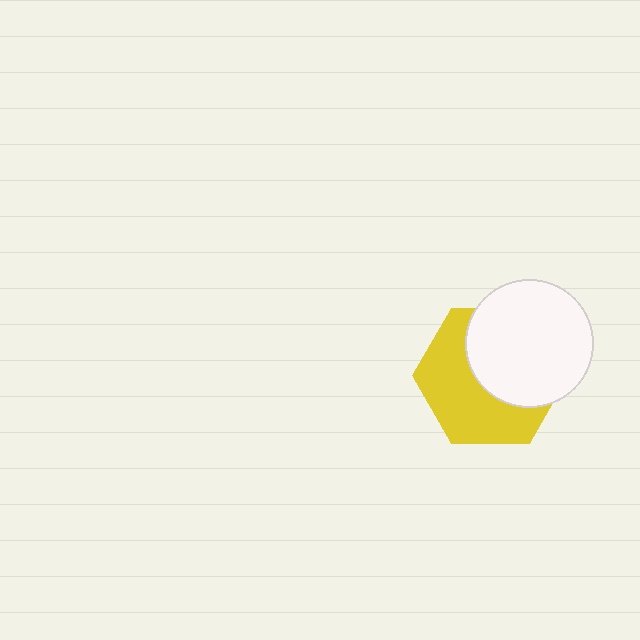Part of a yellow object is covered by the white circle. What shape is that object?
It is a hexagon.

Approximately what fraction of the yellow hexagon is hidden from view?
Roughly 48% of the yellow hexagon is hidden behind the white circle.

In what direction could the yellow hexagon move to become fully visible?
The yellow hexagon could move toward the lower-left. That would shift it out from behind the white circle entirely.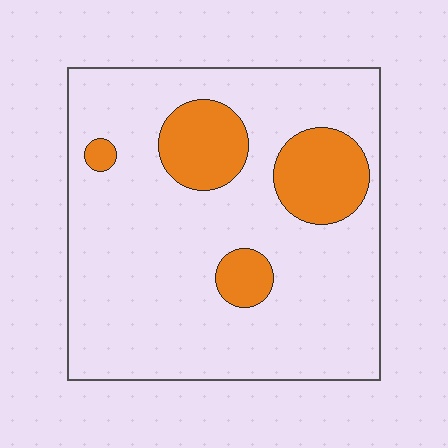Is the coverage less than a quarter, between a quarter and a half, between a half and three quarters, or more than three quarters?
Less than a quarter.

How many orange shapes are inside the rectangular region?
4.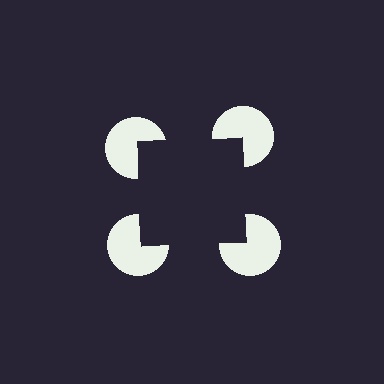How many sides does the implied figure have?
4 sides.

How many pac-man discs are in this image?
There are 4 — one at each vertex of the illusory square.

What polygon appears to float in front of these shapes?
An illusory square — its edges are inferred from the aligned wedge cuts in the pac-man discs, not physically drawn.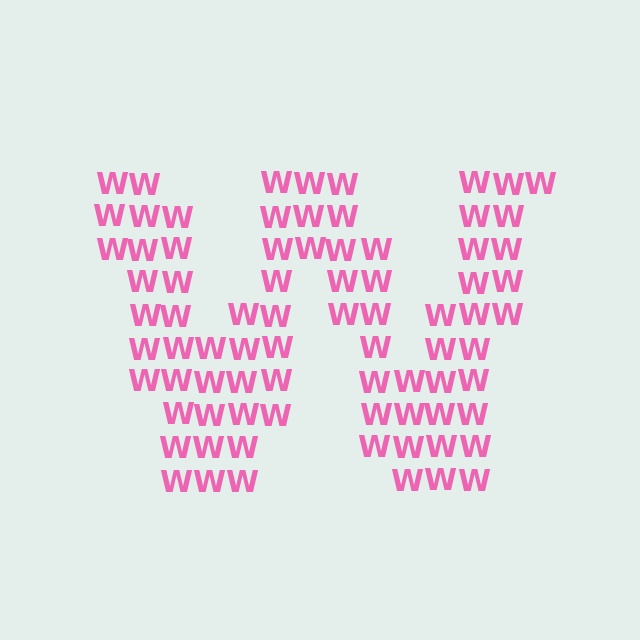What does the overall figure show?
The overall figure shows the letter W.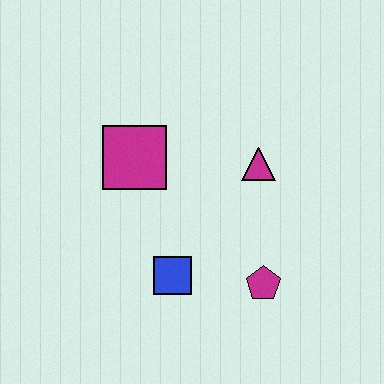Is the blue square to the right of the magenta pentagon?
No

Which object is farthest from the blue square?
The magenta triangle is farthest from the blue square.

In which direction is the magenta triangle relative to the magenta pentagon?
The magenta triangle is above the magenta pentagon.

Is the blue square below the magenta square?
Yes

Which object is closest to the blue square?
The magenta pentagon is closest to the blue square.